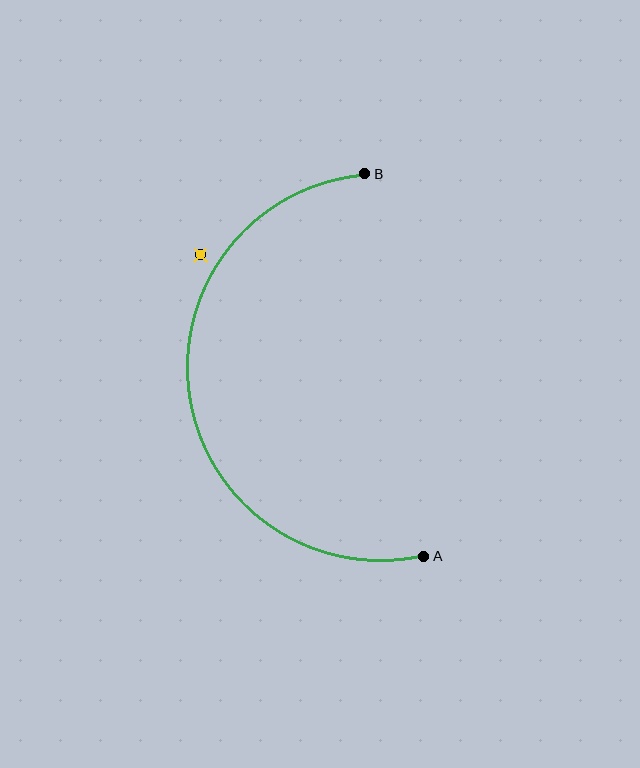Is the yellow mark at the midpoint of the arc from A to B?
No — the yellow mark does not lie on the arc at all. It sits slightly outside the curve.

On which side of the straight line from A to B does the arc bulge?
The arc bulges to the left of the straight line connecting A and B.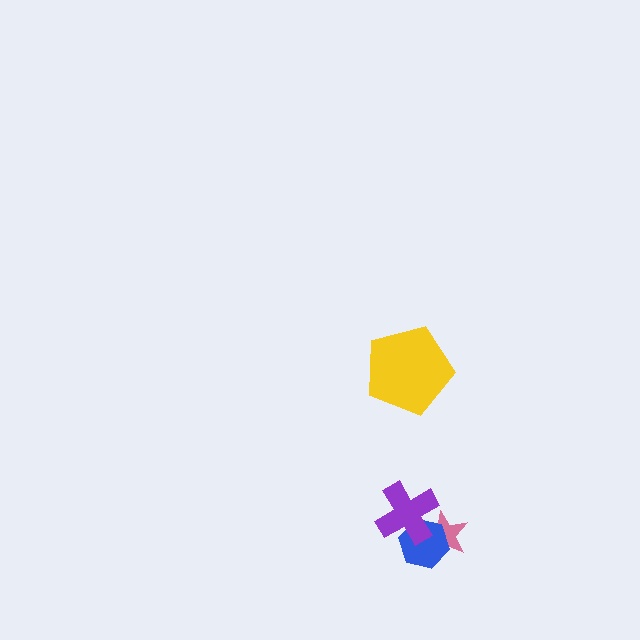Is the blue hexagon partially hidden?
Yes, it is partially covered by another shape.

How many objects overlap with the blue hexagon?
2 objects overlap with the blue hexagon.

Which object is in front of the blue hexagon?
The purple cross is in front of the blue hexagon.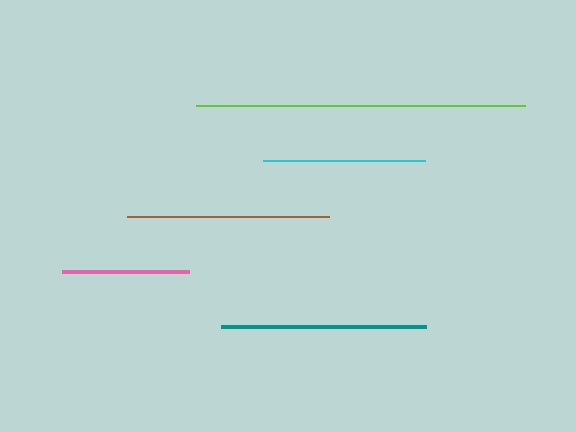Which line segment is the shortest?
The pink line is the shortest at approximately 126 pixels.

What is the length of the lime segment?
The lime segment is approximately 329 pixels long.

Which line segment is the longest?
The lime line is the longest at approximately 329 pixels.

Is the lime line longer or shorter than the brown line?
The lime line is longer than the brown line.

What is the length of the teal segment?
The teal segment is approximately 204 pixels long.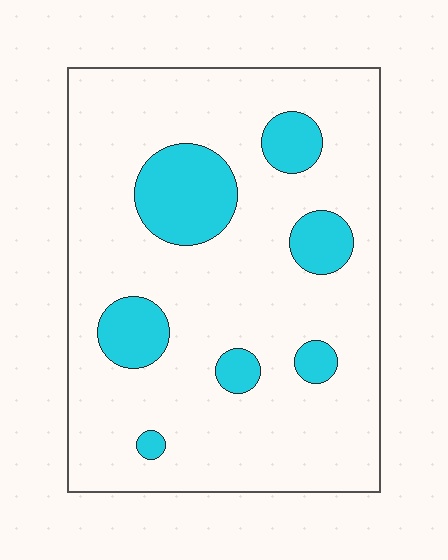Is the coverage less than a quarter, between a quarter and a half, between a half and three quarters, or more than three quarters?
Less than a quarter.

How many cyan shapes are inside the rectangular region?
7.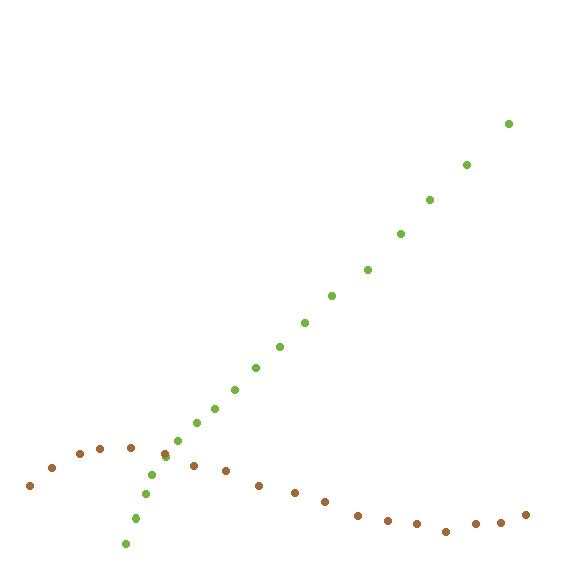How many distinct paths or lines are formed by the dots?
There are 2 distinct paths.